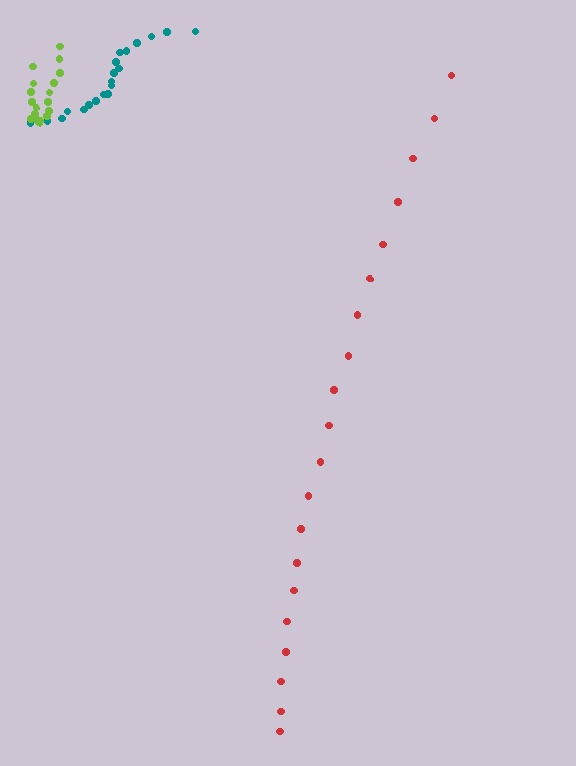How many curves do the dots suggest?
There are 3 distinct paths.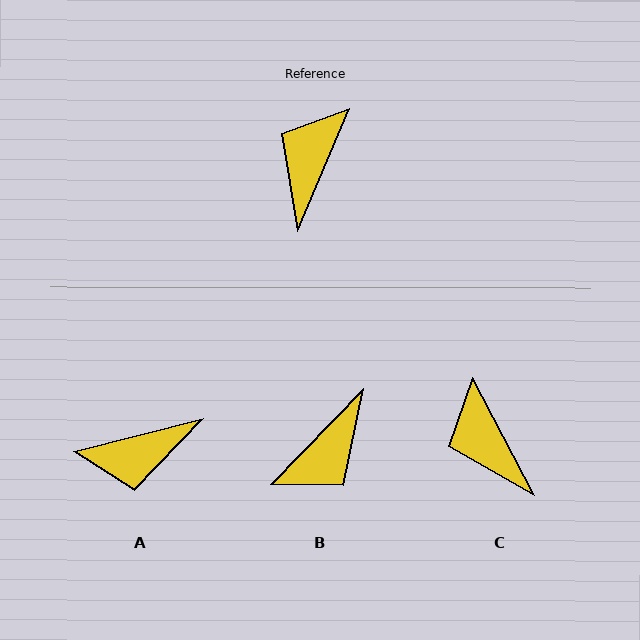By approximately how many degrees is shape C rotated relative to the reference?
Approximately 51 degrees counter-clockwise.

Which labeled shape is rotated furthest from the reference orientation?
B, about 159 degrees away.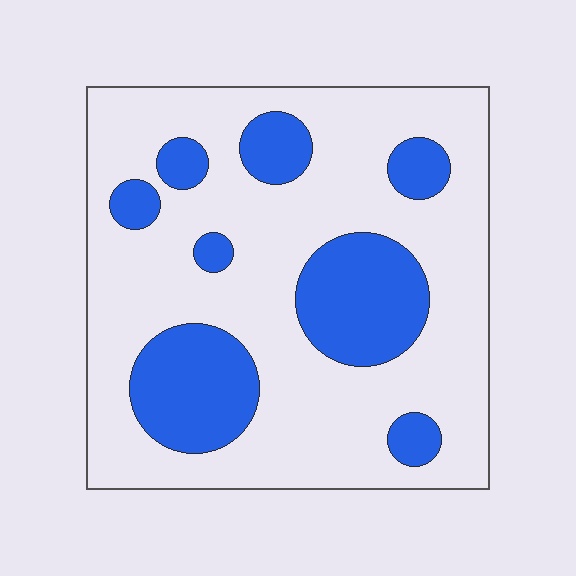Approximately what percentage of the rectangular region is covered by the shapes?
Approximately 25%.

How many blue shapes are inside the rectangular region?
8.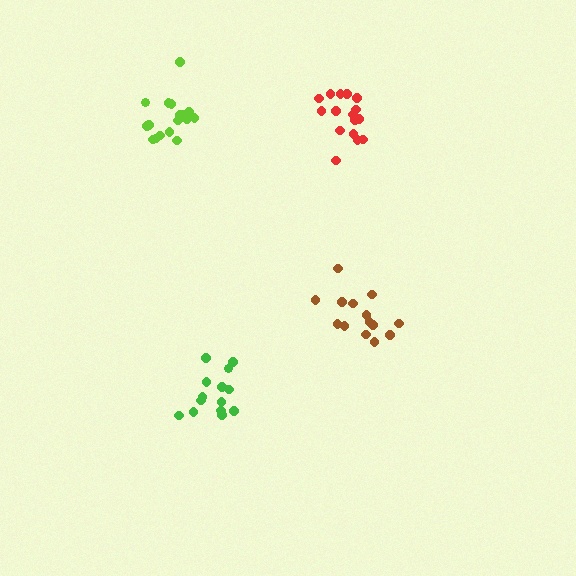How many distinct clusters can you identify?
There are 4 distinct clusters.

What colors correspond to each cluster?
The clusters are colored: green, brown, lime, red.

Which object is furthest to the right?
The brown cluster is rightmost.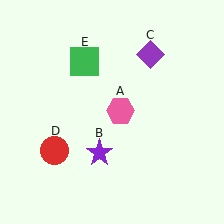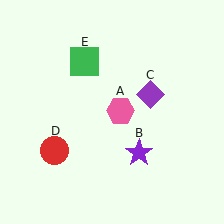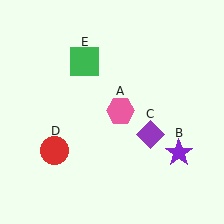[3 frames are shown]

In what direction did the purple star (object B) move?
The purple star (object B) moved right.